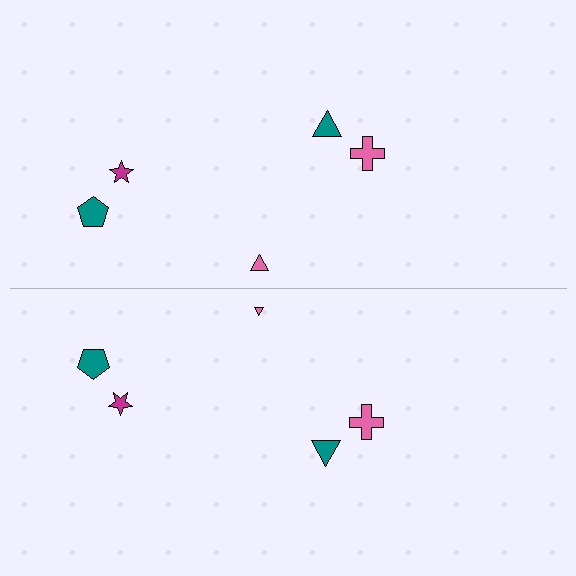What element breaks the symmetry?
The pink triangle on the bottom side has a different size than its mirror counterpart.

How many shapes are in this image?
There are 10 shapes in this image.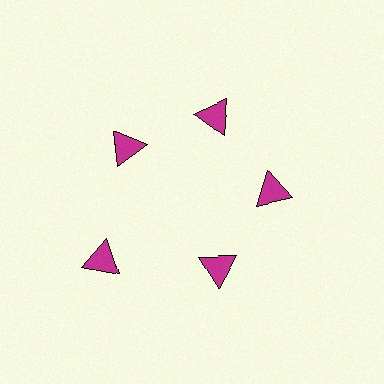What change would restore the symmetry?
The symmetry would be restored by moving it inward, back onto the ring so that all 5 triangles sit at equal angles and equal distance from the center.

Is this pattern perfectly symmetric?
No. The 5 magenta triangles are arranged in a ring, but one element near the 8 o'clock position is pushed outward from the center, breaking the 5-fold rotational symmetry.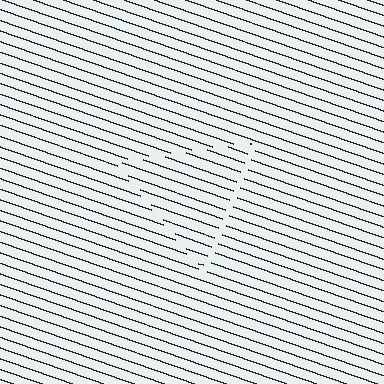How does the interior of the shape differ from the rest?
The interior of the shape contains the same grating, shifted by half a period — the contour is defined by the phase discontinuity where line-ends from the inner and outer gratings abut.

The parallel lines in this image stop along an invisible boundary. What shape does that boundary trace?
An illusory triangle. The interior of the shape contains the same grating, shifted by half a period — the contour is defined by the phase discontinuity where line-ends from the inner and outer gratings abut.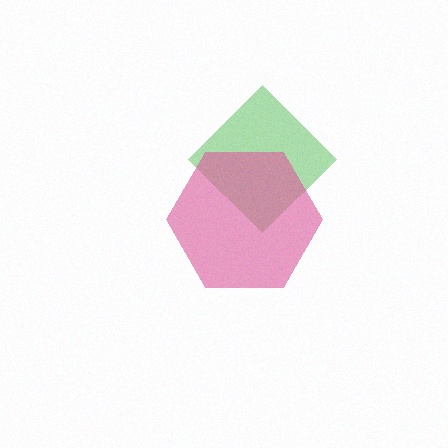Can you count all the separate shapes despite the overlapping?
Yes, there are 2 separate shapes.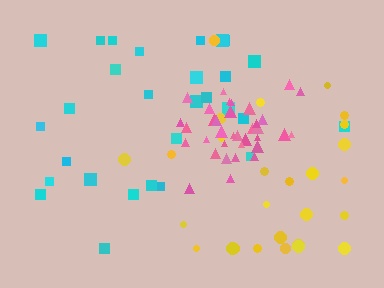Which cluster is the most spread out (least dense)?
Cyan.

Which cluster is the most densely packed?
Pink.